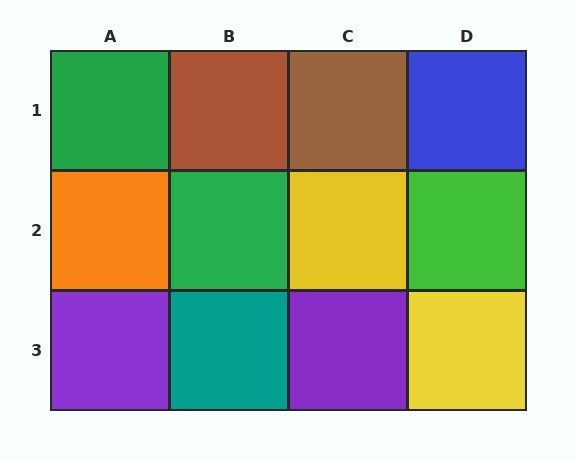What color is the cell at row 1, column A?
Green.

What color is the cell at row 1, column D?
Blue.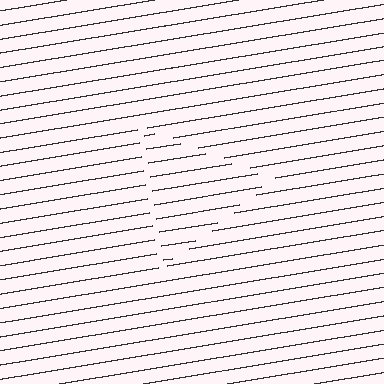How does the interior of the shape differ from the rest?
The interior of the shape contains the same grating, shifted by half a period — the contour is defined by the phase discontinuity where line-ends from the inner and outer gratings abut.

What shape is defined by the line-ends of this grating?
An illusory triangle. The interior of the shape contains the same grating, shifted by half a period — the contour is defined by the phase discontinuity where line-ends from the inner and outer gratings abut.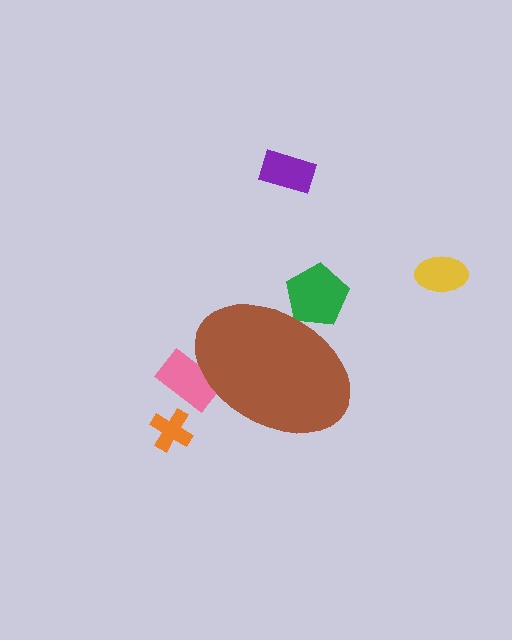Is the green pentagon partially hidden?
Yes, the green pentagon is partially hidden behind the brown ellipse.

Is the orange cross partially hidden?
No, the orange cross is fully visible.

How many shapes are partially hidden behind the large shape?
2 shapes are partially hidden.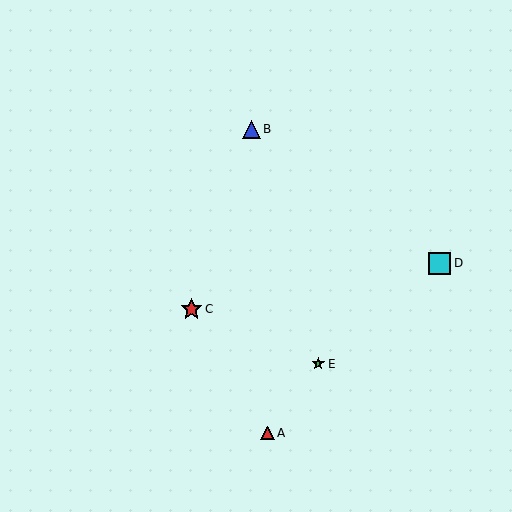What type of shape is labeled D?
Shape D is a cyan square.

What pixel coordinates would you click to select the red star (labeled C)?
Click at (191, 309) to select the red star C.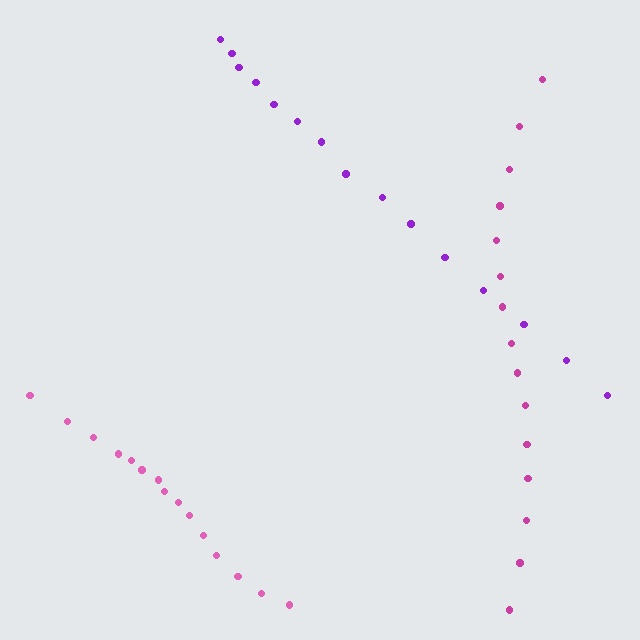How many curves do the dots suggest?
There are 3 distinct paths.